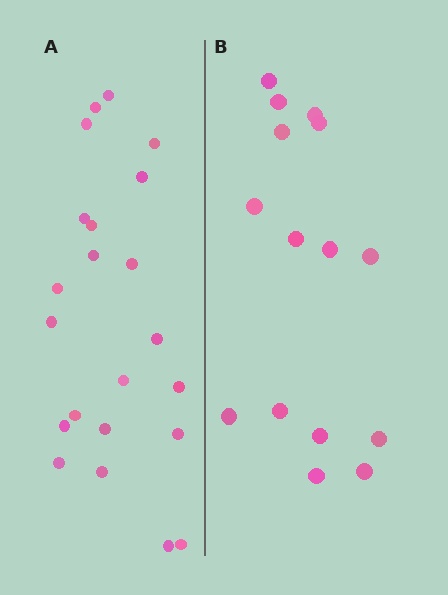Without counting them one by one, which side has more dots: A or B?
Region A (the left region) has more dots.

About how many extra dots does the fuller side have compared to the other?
Region A has roughly 8 or so more dots than region B.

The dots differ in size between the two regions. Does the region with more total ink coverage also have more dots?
No. Region B has more total ink coverage because its dots are larger, but region A actually contains more individual dots. Total area can be misleading — the number of items is what matters here.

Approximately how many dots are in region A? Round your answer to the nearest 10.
About 20 dots. (The exact count is 22, which rounds to 20.)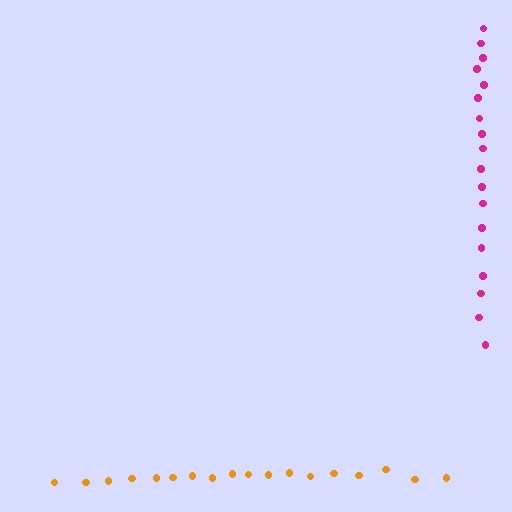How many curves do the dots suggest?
There are 2 distinct paths.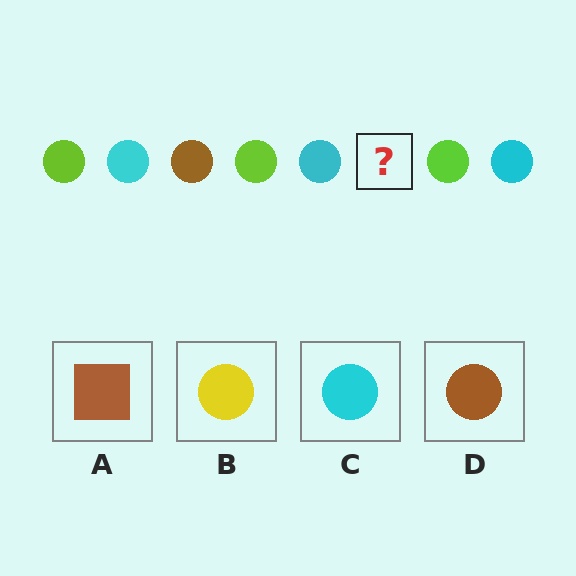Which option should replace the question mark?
Option D.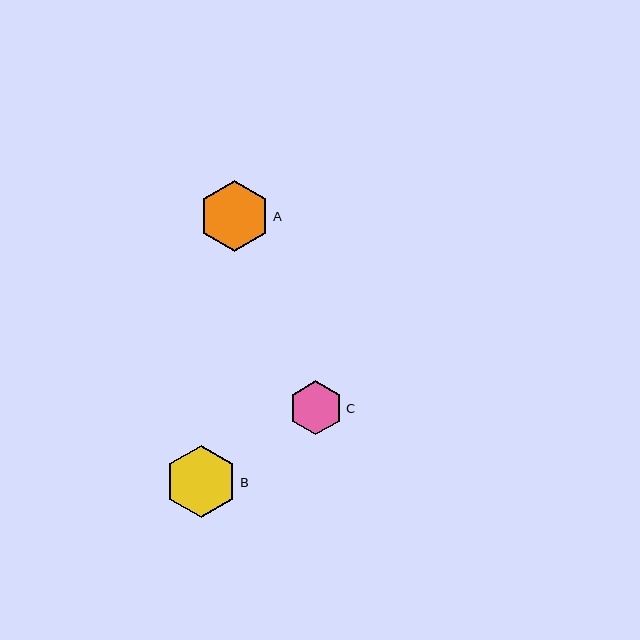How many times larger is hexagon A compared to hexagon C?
Hexagon A is approximately 1.3 times the size of hexagon C.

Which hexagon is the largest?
Hexagon B is the largest with a size of approximately 72 pixels.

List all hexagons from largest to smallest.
From largest to smallest: B, A, C.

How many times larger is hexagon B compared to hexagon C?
Hexagon B is approximately 1.3 times the size of hexagon C.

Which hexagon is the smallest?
Hexagon C is the smallest with a size of approximately 54 pixels.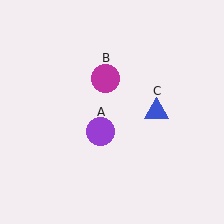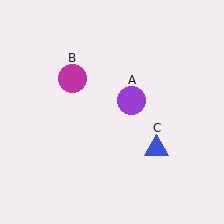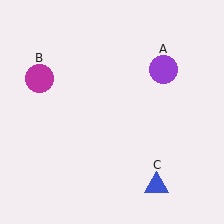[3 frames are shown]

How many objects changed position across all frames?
3 objects changed position: purple circle (object A), magenta circle (object B), blue triangle (object C).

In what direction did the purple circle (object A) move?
The purple circle (object A) moved up and to the right.